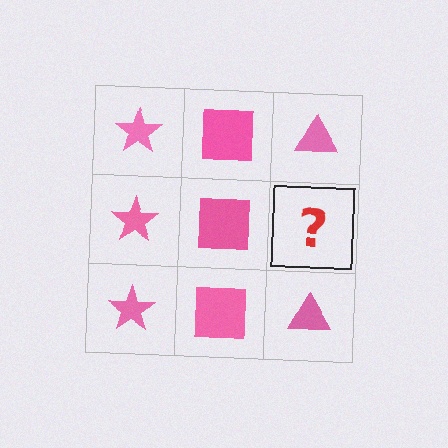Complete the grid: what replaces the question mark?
The question mark should be replaced with a pink triangle.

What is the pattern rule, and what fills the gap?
The rule is that each column has a consistent shape. The gap should be filled with a pink triangle.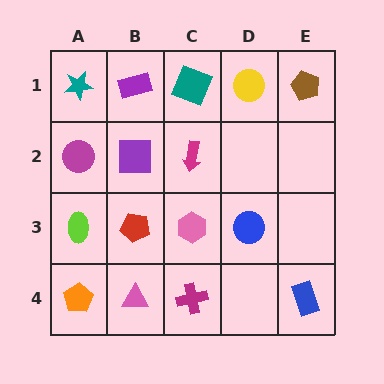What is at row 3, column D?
A blue circle.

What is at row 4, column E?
A blue rectangle.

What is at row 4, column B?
A pink triangle.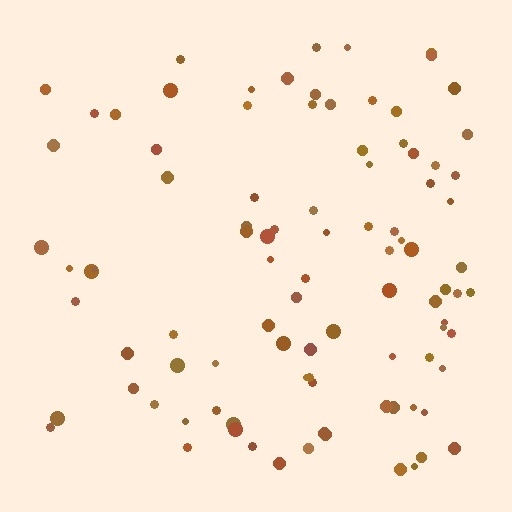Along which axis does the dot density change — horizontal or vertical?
Horizontal.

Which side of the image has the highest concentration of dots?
The right.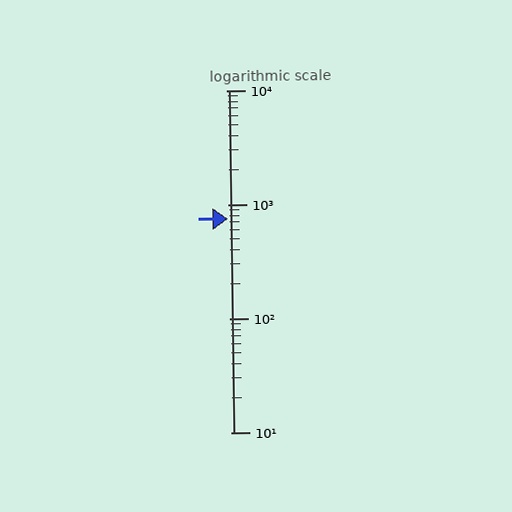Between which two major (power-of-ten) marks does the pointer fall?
The pointer is between 100 and 1000.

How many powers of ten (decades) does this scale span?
The scale spans 3 decades, from 10 to 10000.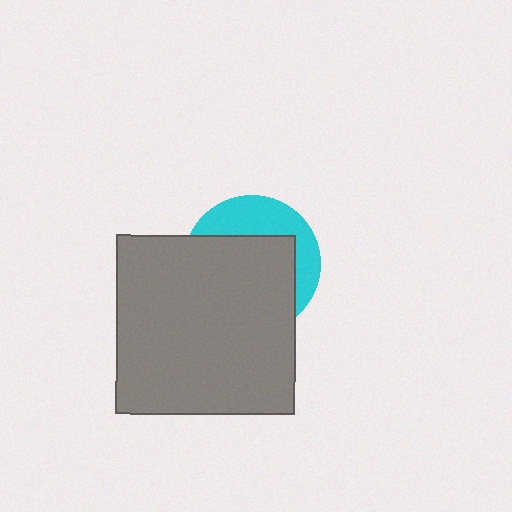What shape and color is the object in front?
The object in front is a gray square.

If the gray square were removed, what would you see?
You would see the complete cyan circle.